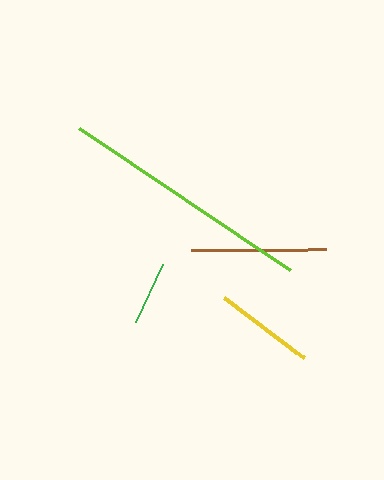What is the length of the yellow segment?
The yellow segment is approximately 99 pixels long.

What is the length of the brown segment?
The brown segment is approximately 135 pixels long.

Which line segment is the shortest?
The green line is the shortest at approximately 64 pixels.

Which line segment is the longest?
The lime line is the longest at approximately 254 pixels.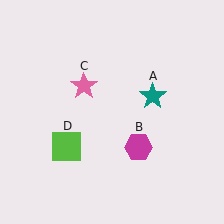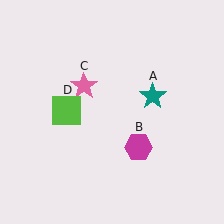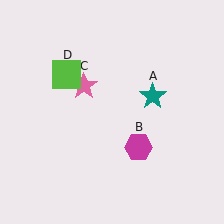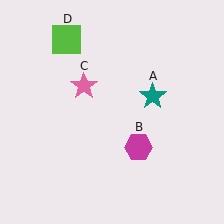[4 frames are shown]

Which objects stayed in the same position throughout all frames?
Teal star (object A) and magenta hexagon (object B) and pink star (object C) remained stationary.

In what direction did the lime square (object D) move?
The lime square (object D) moved up.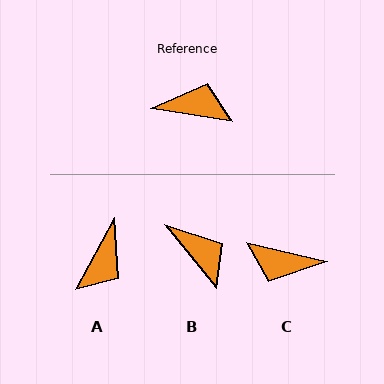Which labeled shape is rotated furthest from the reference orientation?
C, about 175 degrees away.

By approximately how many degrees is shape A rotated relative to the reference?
Approximately 110 degrees clockwise.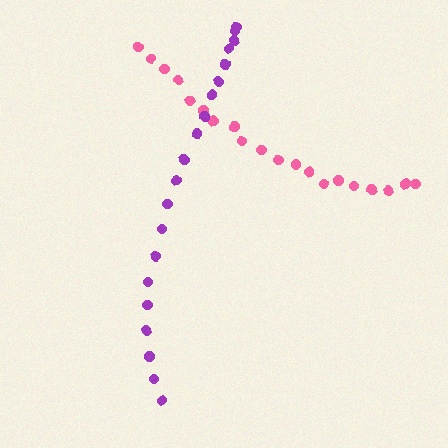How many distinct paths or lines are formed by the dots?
There are 2 distinct paths.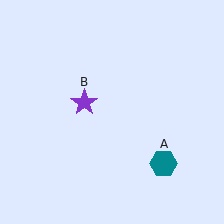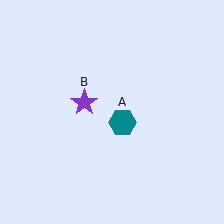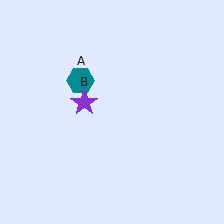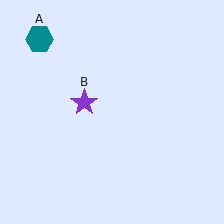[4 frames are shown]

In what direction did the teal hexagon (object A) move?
The teal hexagon (object A) moved up and to the left.